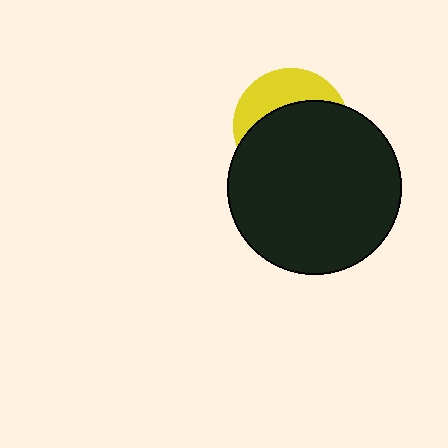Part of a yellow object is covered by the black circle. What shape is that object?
It is a circle.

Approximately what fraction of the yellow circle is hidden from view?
Roughly 66% of the yellow circle is hidden behind the black circle.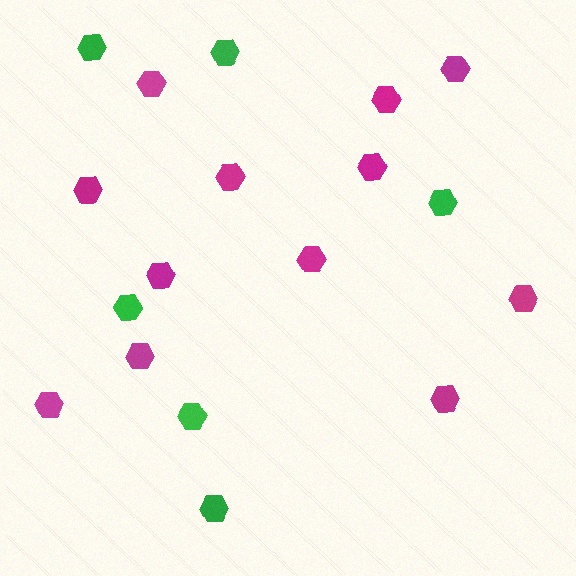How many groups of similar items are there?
There are 2 groups: one group of magenta hexagons (12) and one group of green hexagons (6).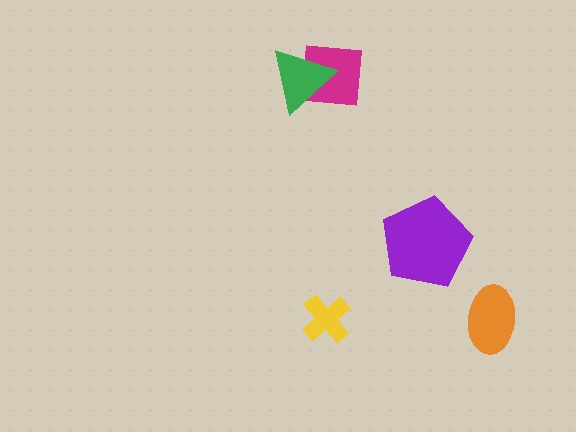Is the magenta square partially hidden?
Yes, it is partially covered by another shape.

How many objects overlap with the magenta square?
1 object overlaps with the magenta square.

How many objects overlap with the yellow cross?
0 objects overlap with the yellow cross.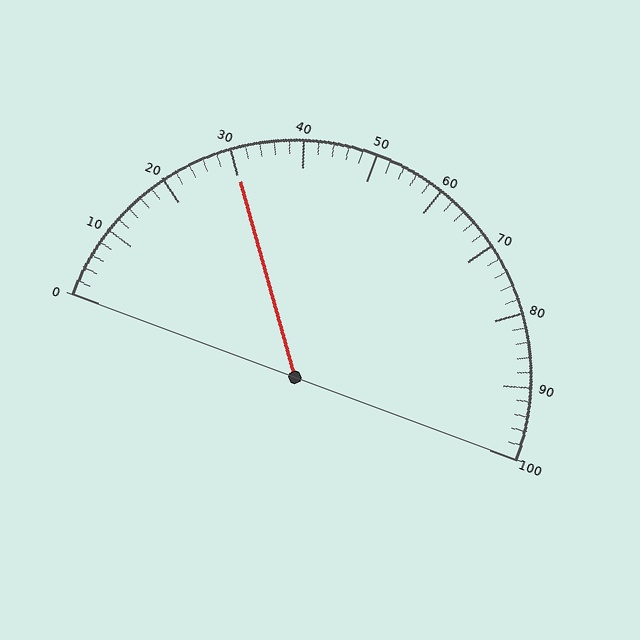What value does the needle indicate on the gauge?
The needle indicates approximately 30.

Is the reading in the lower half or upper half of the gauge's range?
The reading is in the lower half of the range (0 to 100).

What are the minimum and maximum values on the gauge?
The gauge ranges from 0 to 100.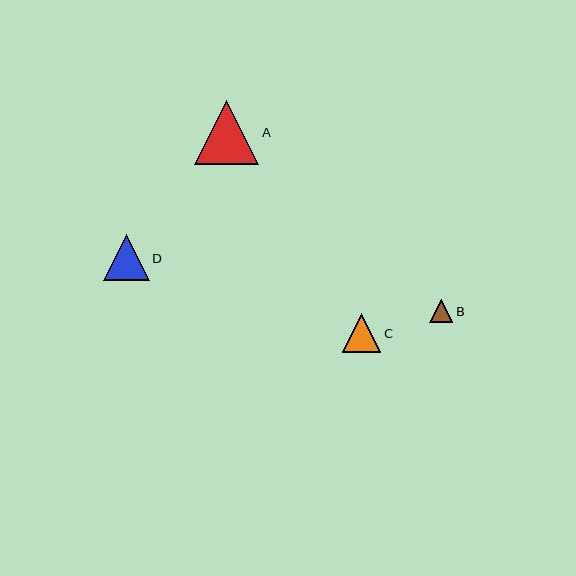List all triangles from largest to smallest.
From largest to smallest: A, D, C, B.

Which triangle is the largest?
Triangle A is the largest with a size of approximately 64 pixels.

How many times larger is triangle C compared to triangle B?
Triangle C is approximately 1.6 times the size of triangle B.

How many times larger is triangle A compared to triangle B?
Triangle A is approximately 2.7 times the size of triangle B.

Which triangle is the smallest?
Triangle B is the smallest with a size of approximately 23 pixels.